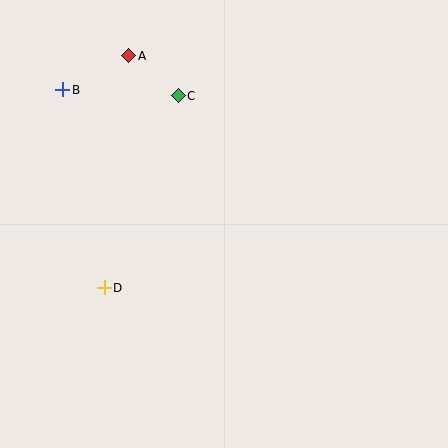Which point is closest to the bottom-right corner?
Point D is closest to the bottom-right corner.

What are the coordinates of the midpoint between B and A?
The midpoint between B and A is at (96, 73).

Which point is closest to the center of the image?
Point D at (104, 288) is closest to the center.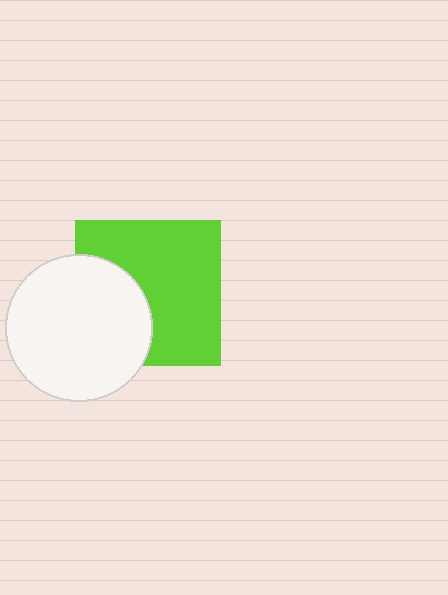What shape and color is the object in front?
The object in front is a white circle.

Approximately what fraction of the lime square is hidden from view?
Roughly 34% of the lime square is hidden behind the white circle.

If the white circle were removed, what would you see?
You would see the complete lime square.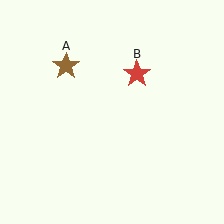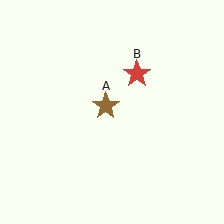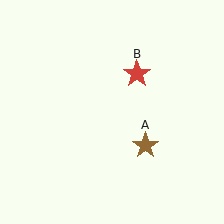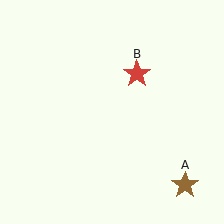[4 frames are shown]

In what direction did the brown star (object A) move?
The brown star (object A) moved down and to the right.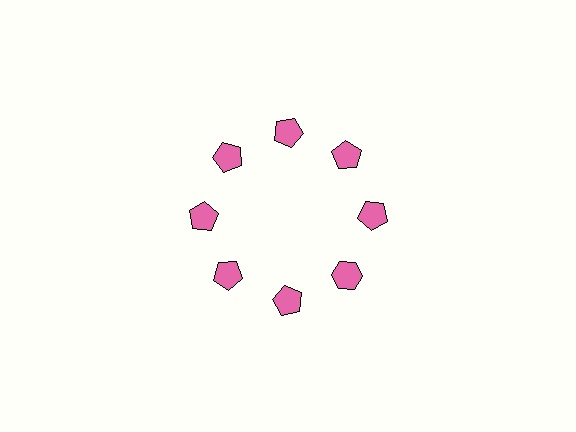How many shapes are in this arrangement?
There are 8 shapes arranged in a ring pattern.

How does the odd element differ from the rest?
It has a different shape: hexagon instead of pentagon.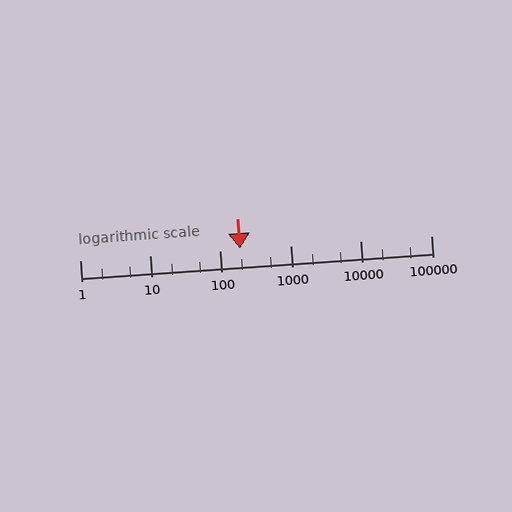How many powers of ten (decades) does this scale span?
The scale spans 5 decades, from 1 to 100000.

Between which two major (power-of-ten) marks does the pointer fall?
The pointer is between 100 and 1000.